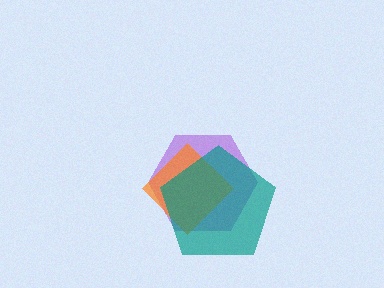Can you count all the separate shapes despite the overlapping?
Yes, there are 3 separate shapes.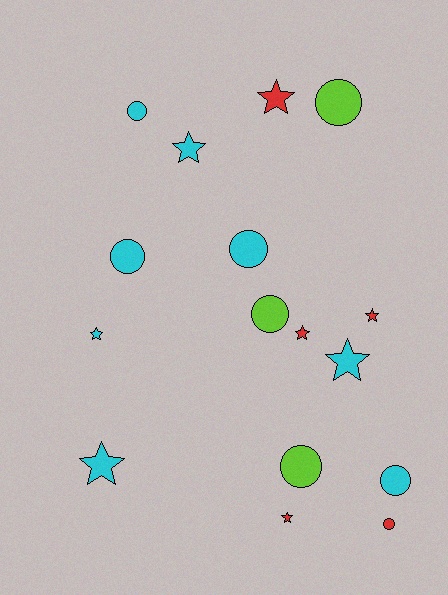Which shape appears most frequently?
Circle, with 8 objects.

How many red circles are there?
There is 1 red circle.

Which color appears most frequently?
Cyan, with 8 objects.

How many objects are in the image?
There are 16 objects.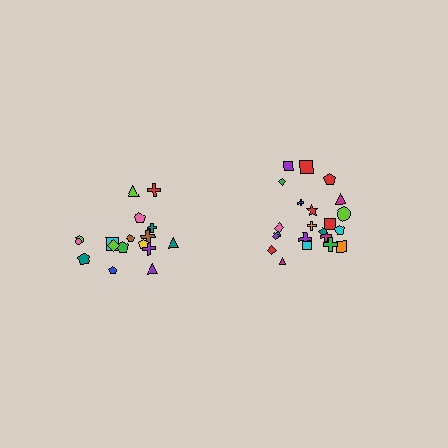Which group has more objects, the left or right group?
The right group.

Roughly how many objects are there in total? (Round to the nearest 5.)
Roughly 40 objects in total.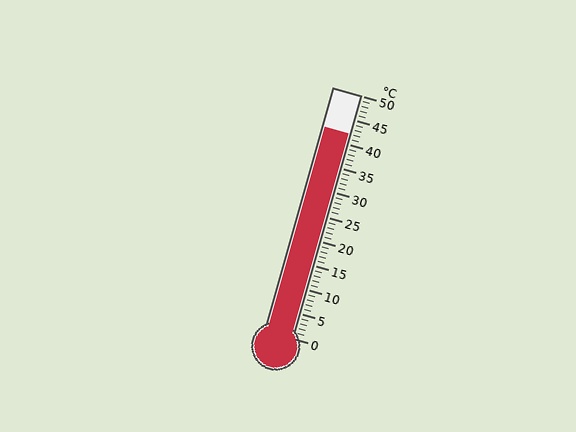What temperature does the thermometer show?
The thermometer shows approximately 42°C.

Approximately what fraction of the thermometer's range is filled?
The thermometer is filled to approximately 85% of its range.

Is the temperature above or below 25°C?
The temperature is above 25°C.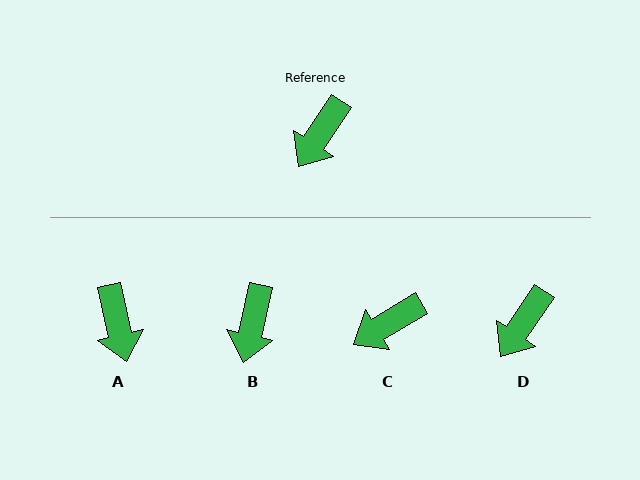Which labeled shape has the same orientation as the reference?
D.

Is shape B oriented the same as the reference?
No, it is off by about 20 degrees.